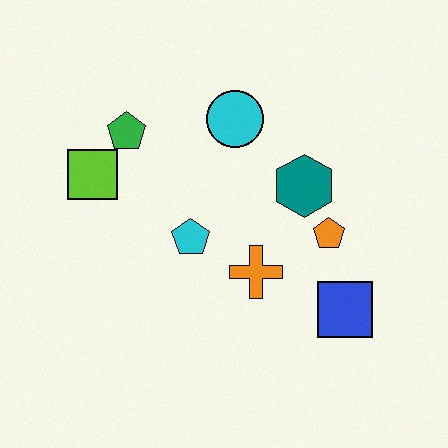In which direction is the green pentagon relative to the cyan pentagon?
The green pentagon is above the cyan pentagon.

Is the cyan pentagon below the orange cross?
No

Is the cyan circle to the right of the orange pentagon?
No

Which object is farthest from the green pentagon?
The blue square is farthest from the green pentagon.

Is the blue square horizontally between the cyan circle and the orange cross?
No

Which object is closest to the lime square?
The green pentagon is closest to the lime square.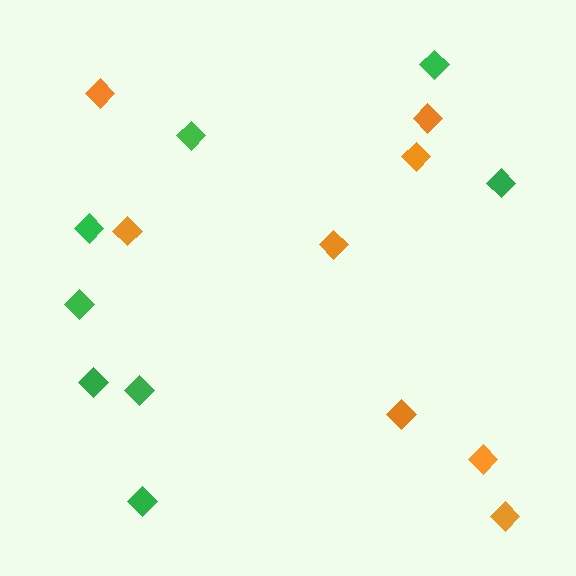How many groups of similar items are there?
There are 2 groups: one group of green diamonds (8) and one group of orange diamonds (8).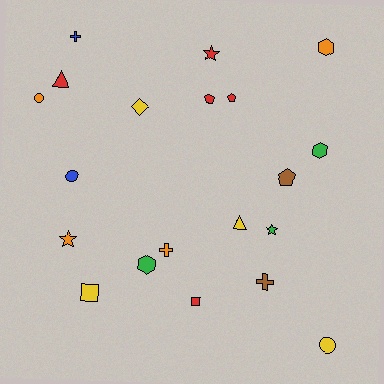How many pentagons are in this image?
There are 3 pentagons.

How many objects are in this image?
There are 20 objects.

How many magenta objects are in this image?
There are no magenta objects.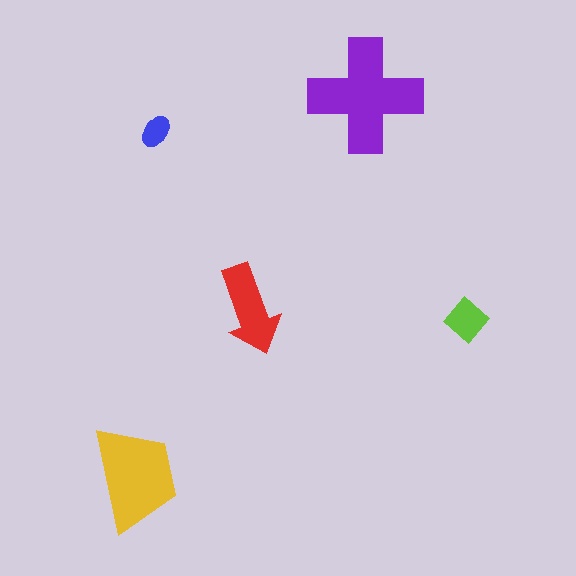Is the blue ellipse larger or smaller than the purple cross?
Smaller.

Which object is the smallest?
The blue ellipse.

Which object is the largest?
The purple cross.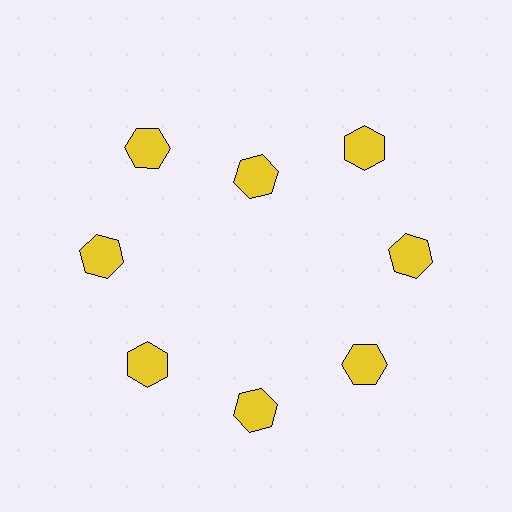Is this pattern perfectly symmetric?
No. The 8 yellow hexagons are arranged in a ring, but one element near the 12 o'clock position is pulled inward toward the center, breaking the 8-fold rotational symmetry.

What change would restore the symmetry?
The symmetry would be restored by moving it outward, back onto the ring so that all 8 hexagons sit at equal angles and equal distance from the center.